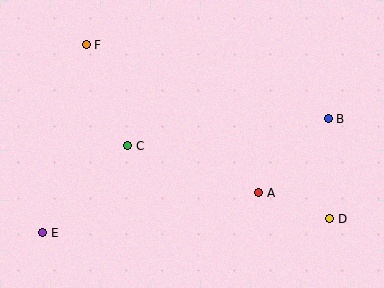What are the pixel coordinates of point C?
Point C is at (128, 146).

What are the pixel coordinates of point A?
Point A is at (259, 193).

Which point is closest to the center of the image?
Point C at (128, 146) is closest to the center.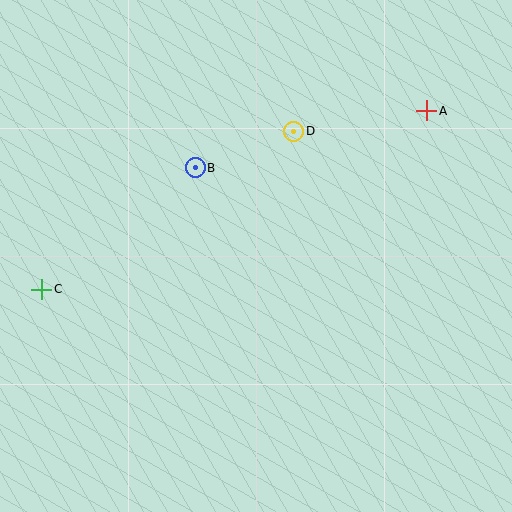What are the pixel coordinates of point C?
Point C is at (42, 289).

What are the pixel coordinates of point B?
Point B is at (195, 168).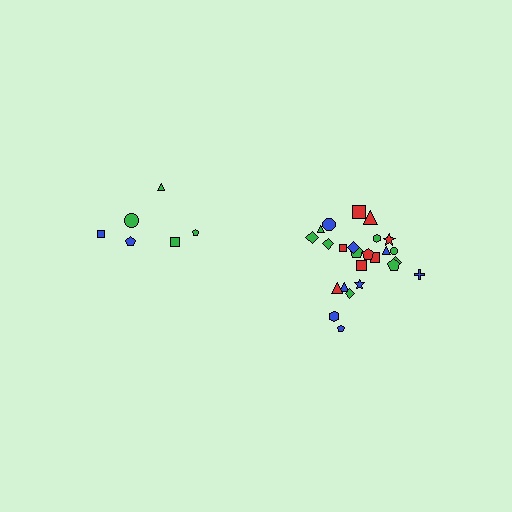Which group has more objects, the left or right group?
The right group.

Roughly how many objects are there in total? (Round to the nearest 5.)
Roughly 30 objects in total.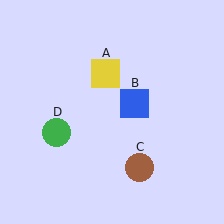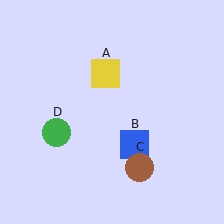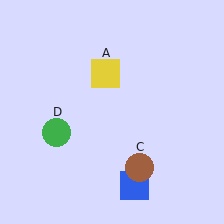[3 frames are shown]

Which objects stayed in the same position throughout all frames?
Yellow square (object A) and brown circle (object C) and green circle (object D) remained stationary.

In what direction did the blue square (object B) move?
The blue square (object B) moved down.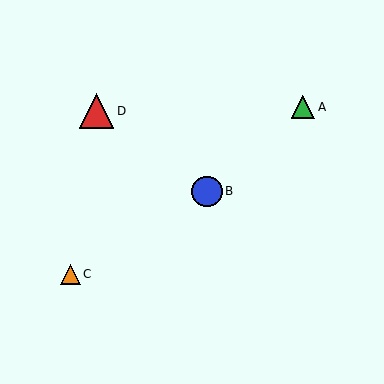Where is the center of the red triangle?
The center of the red triangle is at (96, 111).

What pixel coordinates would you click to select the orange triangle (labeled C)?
Click at (70, 274) to select the orange triangle C.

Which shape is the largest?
The red triangle (labeled D) is the largest.